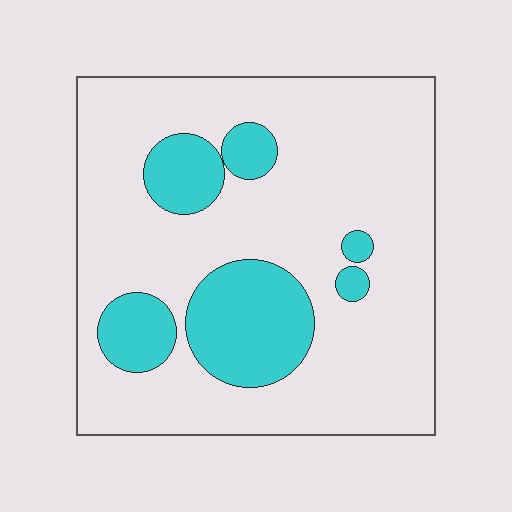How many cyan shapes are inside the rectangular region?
6.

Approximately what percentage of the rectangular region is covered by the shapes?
Approximately 20%.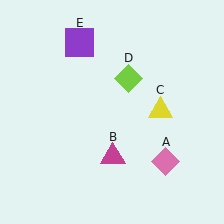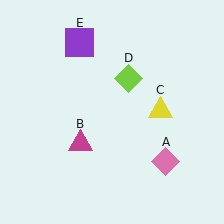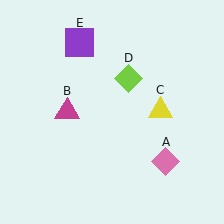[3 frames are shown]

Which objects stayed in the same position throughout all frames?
Pink diamond (object A) and yellow triangle (object C) and lime diamond (object D) and purple square (object E) remained stationary.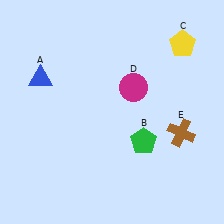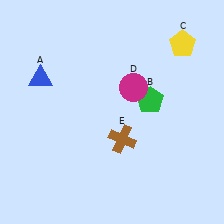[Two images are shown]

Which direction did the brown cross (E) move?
The brown cross (E) moved left.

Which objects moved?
The objects that moved are: the green pentagon (B), the brown cross (E).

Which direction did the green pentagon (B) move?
The green pentagon (B) moved up.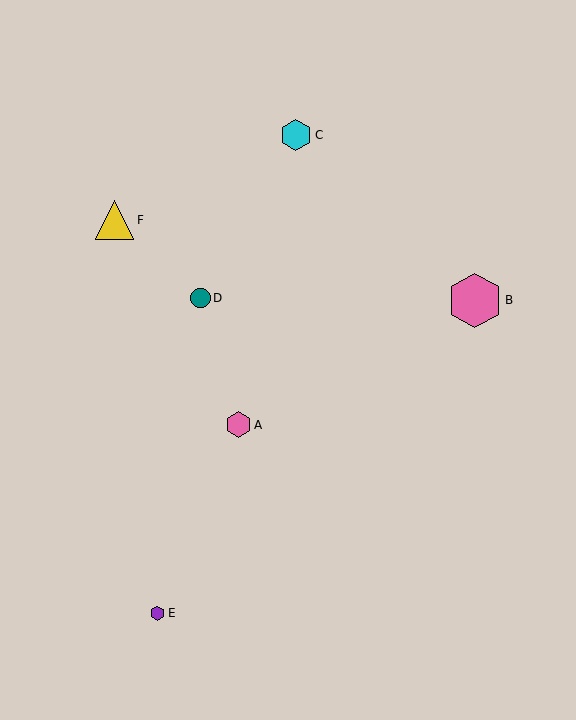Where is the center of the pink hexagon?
The center of the pink hexagon is at (475, 300).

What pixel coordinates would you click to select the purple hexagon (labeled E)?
Click at (158, 613) to select the purple hexagon E.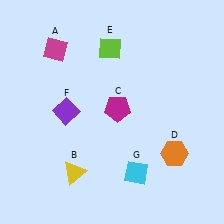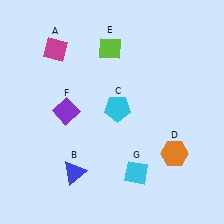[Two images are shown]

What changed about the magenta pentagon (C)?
In Image 1, C is magenta. In Image 2, it changed to cyan.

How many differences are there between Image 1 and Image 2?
There are 2 differences between the two images.